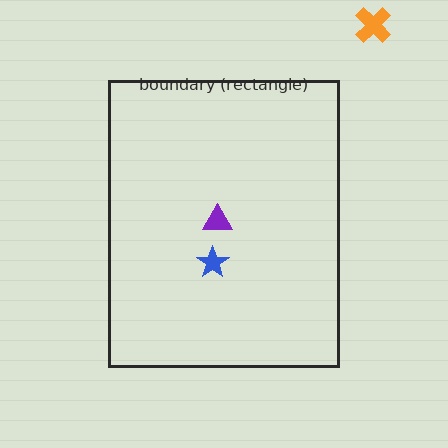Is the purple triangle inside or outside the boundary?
Inside.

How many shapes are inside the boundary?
2 inside, 1 outside.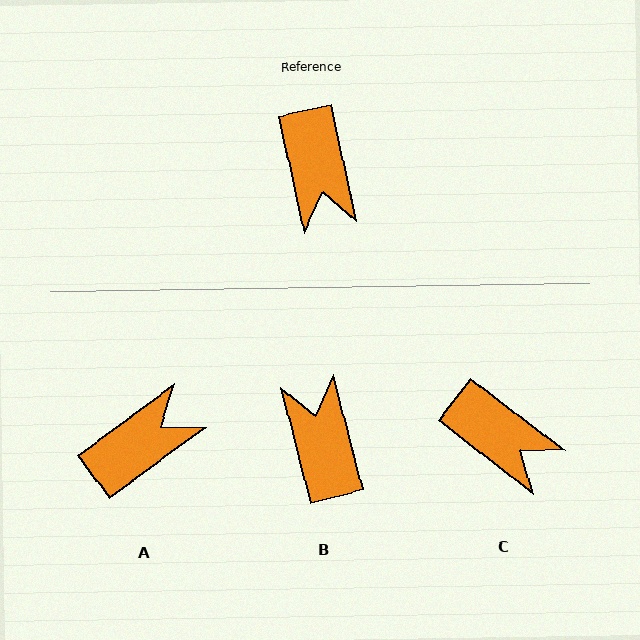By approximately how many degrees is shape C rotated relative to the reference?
Approximately 40 degrees counter-clockwise.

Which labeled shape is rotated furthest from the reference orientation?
B, about 178 degrees away.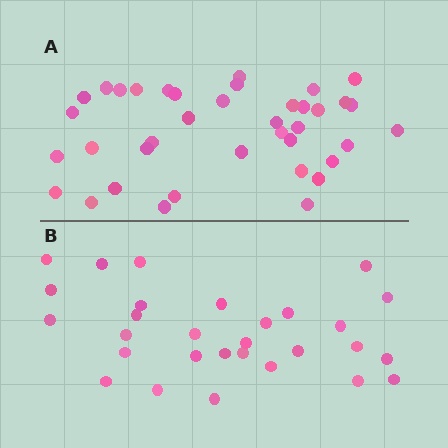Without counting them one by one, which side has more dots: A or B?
Region A (the top region) has more dots.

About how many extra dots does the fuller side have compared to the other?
Region A has roughly 8 or so more dots than region B.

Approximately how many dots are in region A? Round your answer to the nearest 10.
About 40 dots. (The exact count is 38, which rounds to 40.)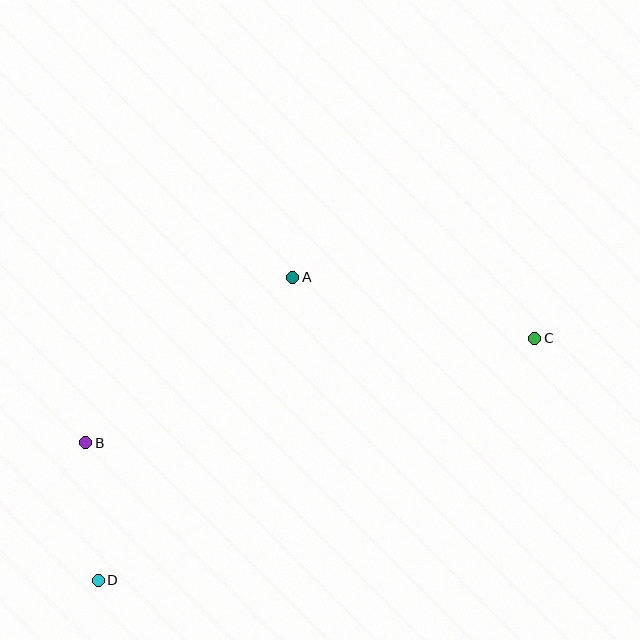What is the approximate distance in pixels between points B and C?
The distance between B and C is approximately 461 pixels.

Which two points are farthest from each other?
Points C and D are farthest from each other.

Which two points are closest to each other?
Points B and D are closest to each other.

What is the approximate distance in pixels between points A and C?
The distance between A and C is approximately 250 pixels.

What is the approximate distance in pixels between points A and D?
The distance between A and D is approximately 360 pixels.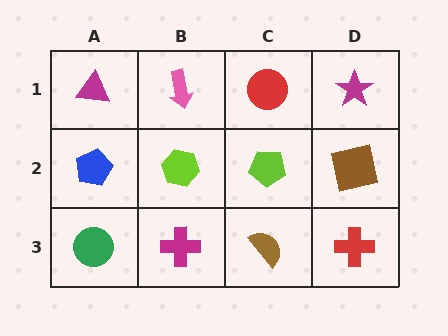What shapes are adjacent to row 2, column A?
A magenta triangle (row 1, column A), a green circle (row 3, column A), a lime hexagon (row 2, column B).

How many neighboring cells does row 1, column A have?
2.